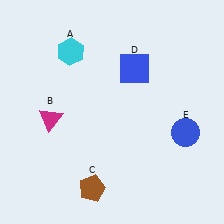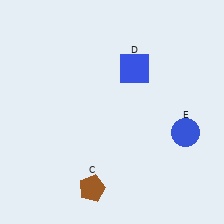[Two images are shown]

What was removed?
The cyan hexagon (A), the magenta triangle (B) were removed in Image 2.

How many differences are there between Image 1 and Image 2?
There are 2 differences between the two images.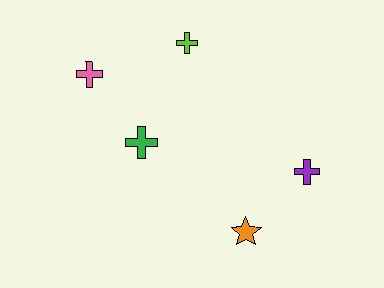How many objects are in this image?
There are 5 objects.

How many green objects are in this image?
There is 1 green object.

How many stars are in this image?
There is 1 star.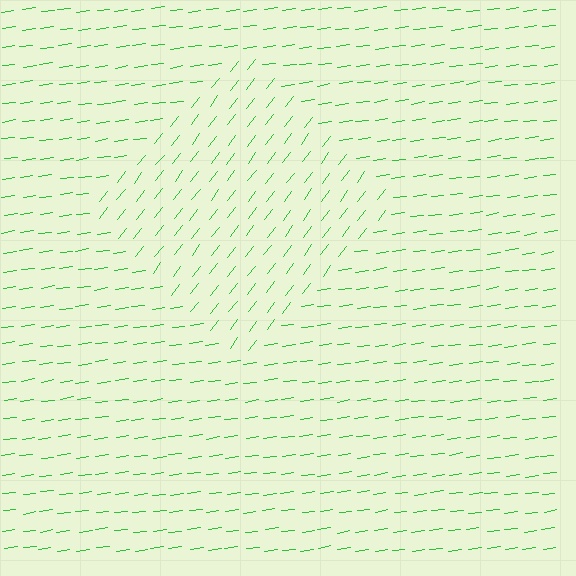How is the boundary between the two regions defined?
The boundary is defined purely by a change in line orientation (approximately 45 degrees difference). All lines are the same color and thickness.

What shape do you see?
I see a diamond.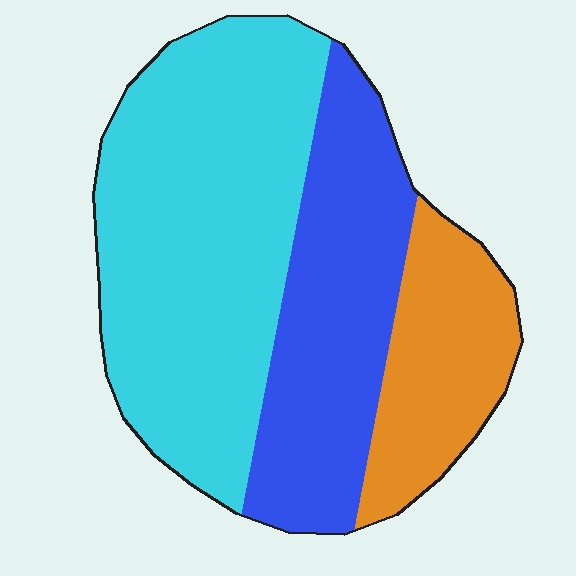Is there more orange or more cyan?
Cyan.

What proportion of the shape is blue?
Blue takes up about one third (1/3) of the shape.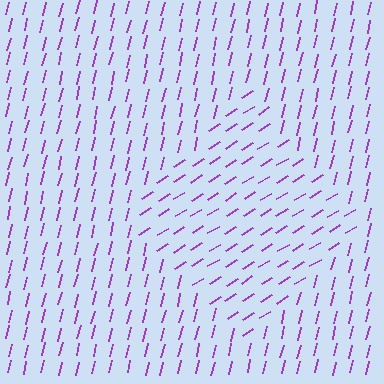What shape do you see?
I see a diamond.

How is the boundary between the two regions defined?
The boundary is defined purely by a change in line orientation (approximately 45 degrees difference). All lines are the same color and thickness.